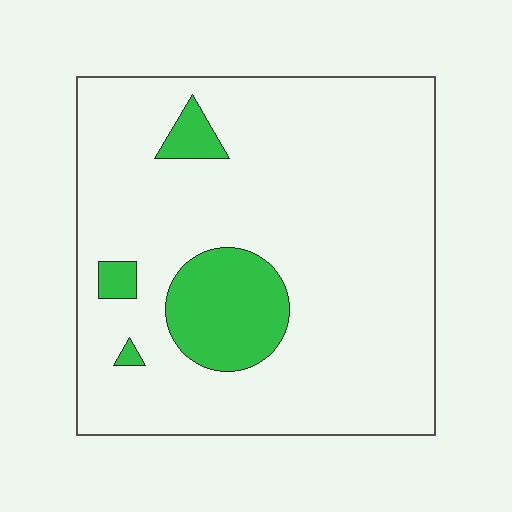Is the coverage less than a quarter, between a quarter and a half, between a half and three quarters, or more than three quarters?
Less than a quarter.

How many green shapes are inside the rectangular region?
4.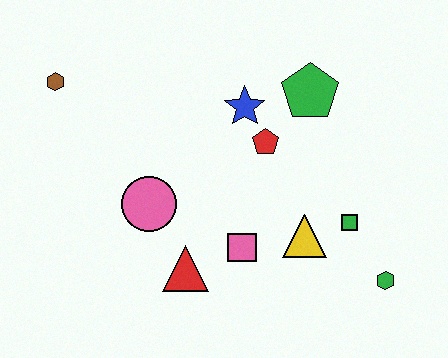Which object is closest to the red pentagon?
The blue star is closest to the red pentagon.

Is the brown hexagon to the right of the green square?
No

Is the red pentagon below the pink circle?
No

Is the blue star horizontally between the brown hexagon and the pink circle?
No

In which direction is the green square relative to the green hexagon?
The green square is above the green hexagon.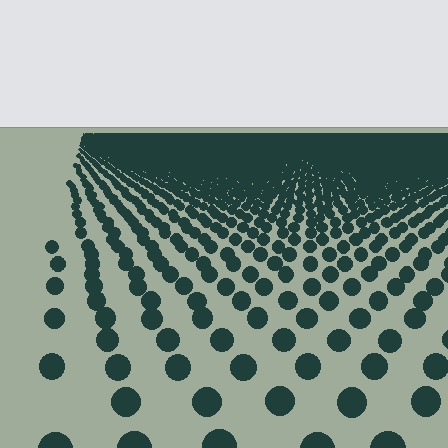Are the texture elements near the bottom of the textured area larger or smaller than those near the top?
Larger. Near the bottom, elements are closer to the viewer and appear at a bigger on-screen size.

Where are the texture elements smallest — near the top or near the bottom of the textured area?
Near the top.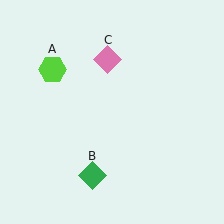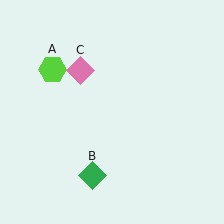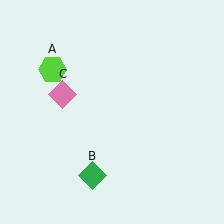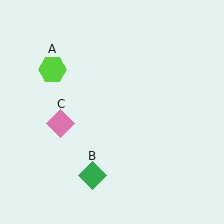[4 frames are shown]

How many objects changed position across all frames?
1 object changed position: pink diamond (object C).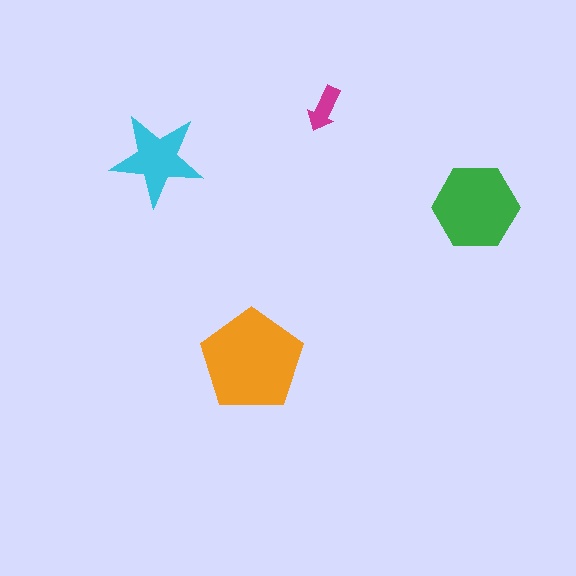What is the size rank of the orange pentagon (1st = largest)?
1st.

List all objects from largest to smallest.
The orange pentagon, the green hexagon, the cyan star, the magenta arrow.